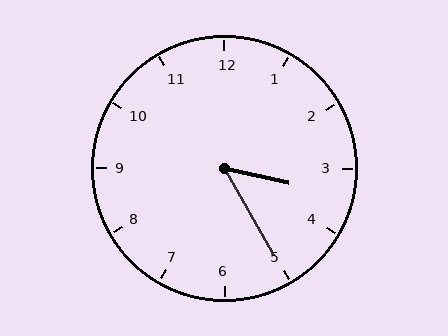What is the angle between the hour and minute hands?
Approximately 48 degrees.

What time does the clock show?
3:25.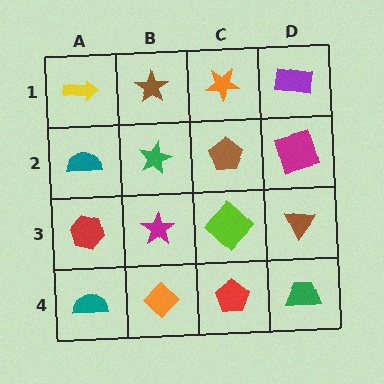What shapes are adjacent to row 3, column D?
A magenta square (row 2, column D), a green trapezoid (row 4, column D), a lime diamond (row 3, column C).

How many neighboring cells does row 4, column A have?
2.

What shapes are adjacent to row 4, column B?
A magenta star (row 3, column B), a teal semicircle (row 4, column A), a red pentagon (row 4, column C).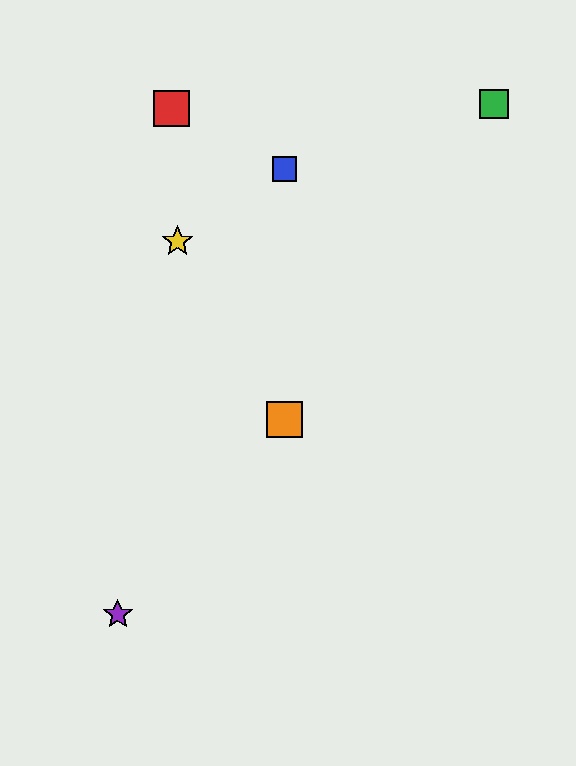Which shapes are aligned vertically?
The blue square, the orange square are aligned vertically.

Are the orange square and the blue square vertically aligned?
Yes, both are at x≈285.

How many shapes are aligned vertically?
2 shapes (the blue square, the orange square) are aligned vertically.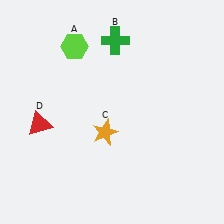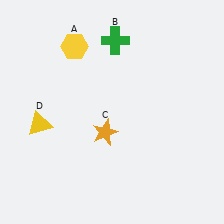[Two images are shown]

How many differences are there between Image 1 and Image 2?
There are 2 differences between the two images.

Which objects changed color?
A changed from lime to yellow. D changed from red to yellow.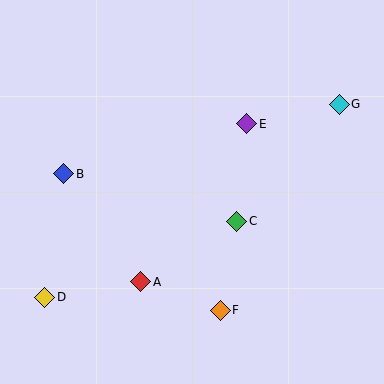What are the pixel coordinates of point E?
Point E is at (247, 124).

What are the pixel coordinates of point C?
Point C is at (237, 221).